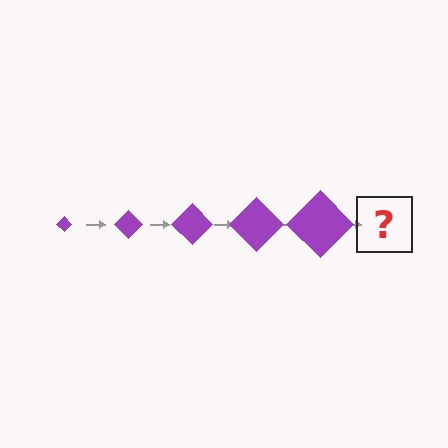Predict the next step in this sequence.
The next step is a purple diamond, larger than the previous one.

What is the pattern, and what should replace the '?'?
The pattern is that the diamond gets progressively larger each step. The '?' should be a purple diamond, larger than the previous one.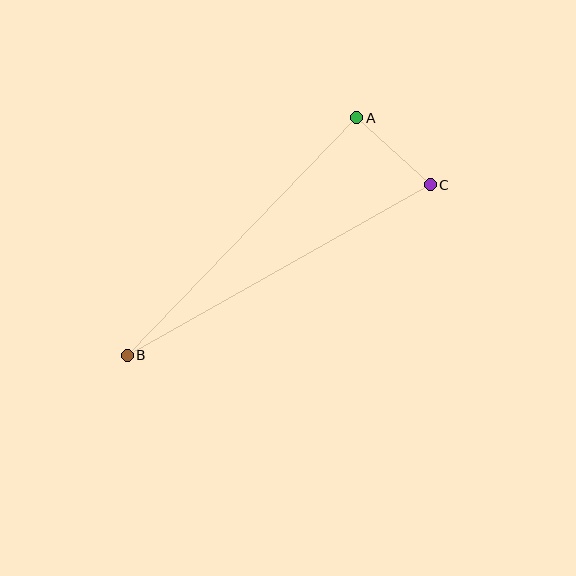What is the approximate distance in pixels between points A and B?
The distance between A and B is approximately 330 pixels.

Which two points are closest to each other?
Points A and C are closest to each other.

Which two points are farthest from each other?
Points B and C are farthest from each other.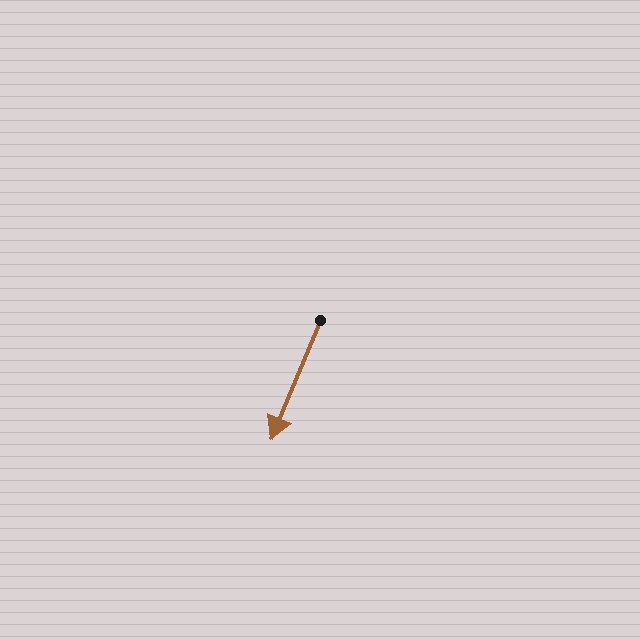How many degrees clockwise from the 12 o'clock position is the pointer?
Approximately 202 degrees.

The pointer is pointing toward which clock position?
Roughly 7 o'clock.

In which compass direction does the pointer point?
South.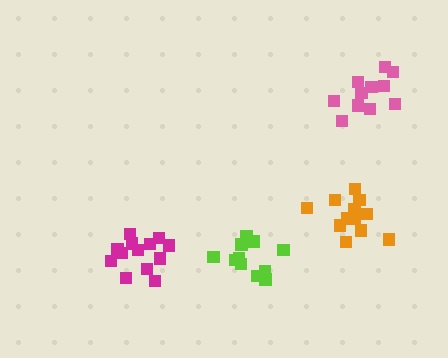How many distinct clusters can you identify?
There are 4 distinct clusters.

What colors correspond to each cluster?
The clusters are colored: magenta, pink, lime, orange.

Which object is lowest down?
The lime cluster is bottommost.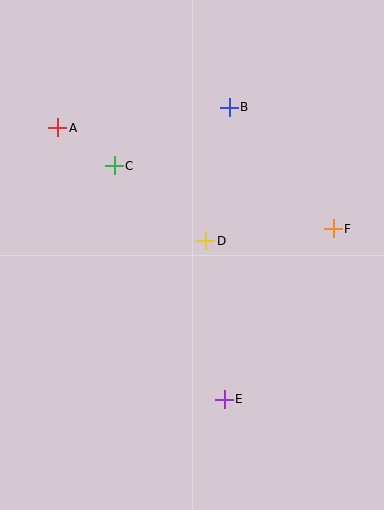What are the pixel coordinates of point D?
Point D is at (206, 241).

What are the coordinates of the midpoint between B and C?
The midpoint between B and C is at (172, 136).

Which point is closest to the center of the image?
Point D at (206, 241) is closest to the center.